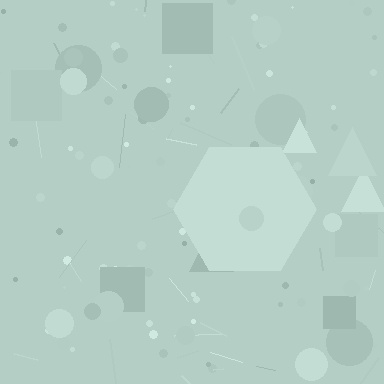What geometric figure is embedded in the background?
A hexagon is embedded in the background.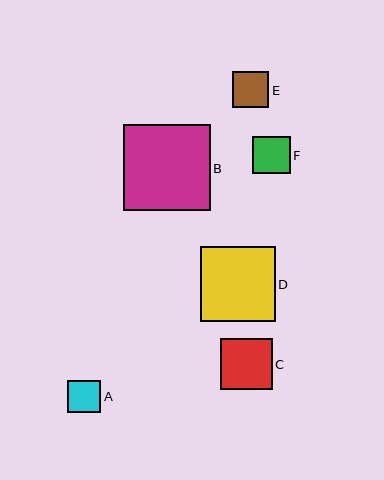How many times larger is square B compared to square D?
Square B is approximately 1.1 times the size of square D.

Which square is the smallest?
Square A is the smallest with a size of approximately 33 pixels.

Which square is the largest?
Square B is the largest with a size of approximately 86 pixels.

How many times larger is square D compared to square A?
Square D is approximately 2.3 times the size of square A.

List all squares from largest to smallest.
From largest to smallest: B, D, C, F, E, A.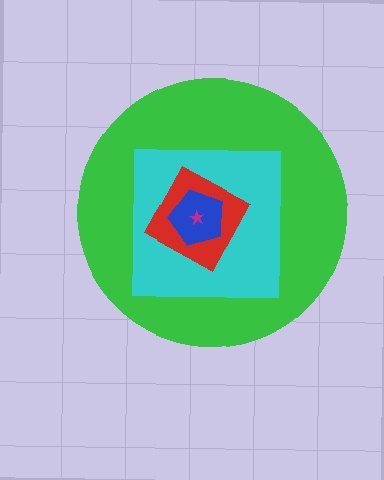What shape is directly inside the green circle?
The cyan square.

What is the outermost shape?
The green circle.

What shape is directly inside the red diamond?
The blue pentagon.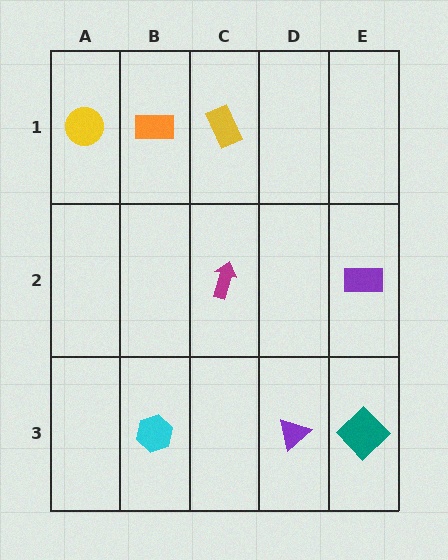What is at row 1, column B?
An orange rectangle.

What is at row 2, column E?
A purple rectangle.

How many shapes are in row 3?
3 shapes.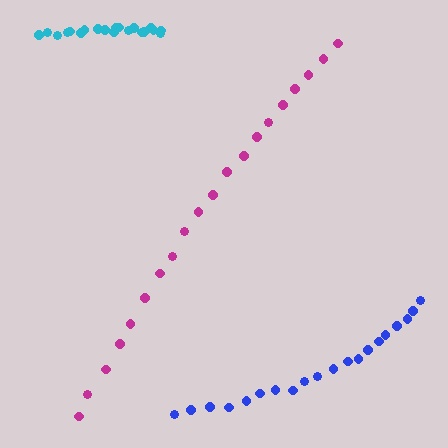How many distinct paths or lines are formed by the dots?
There are 3 distinct paths.